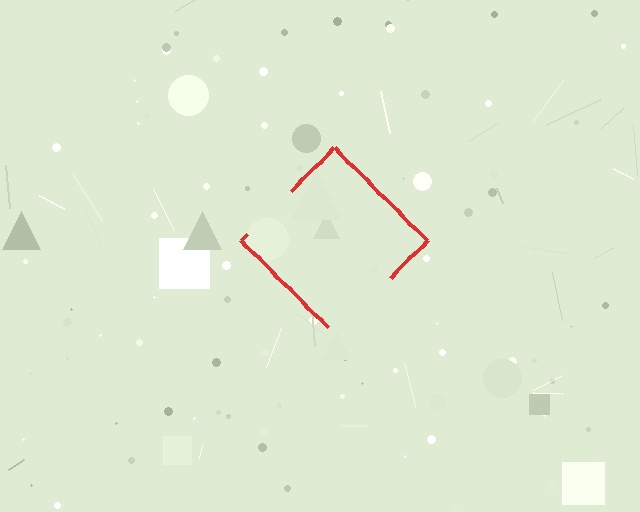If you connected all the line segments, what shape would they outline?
They would outline a diamond.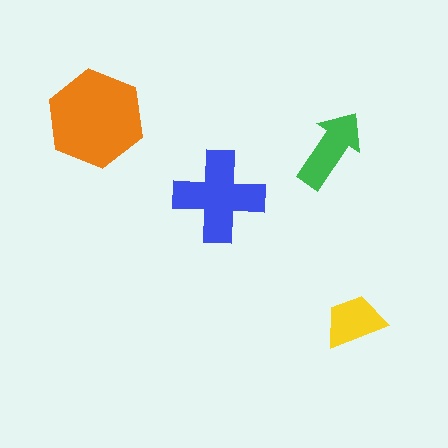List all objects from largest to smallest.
The orange hexagon, the blue cross, the green arrow, the yellow trapezoid.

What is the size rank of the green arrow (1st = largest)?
3rd.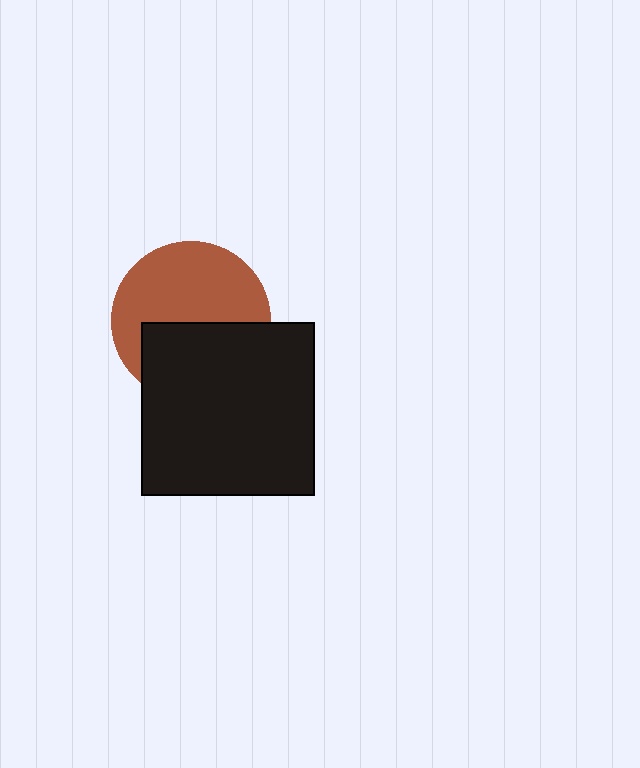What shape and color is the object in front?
The object in front is a black square.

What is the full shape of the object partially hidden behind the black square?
The partially hidden object is a brown circle.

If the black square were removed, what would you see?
You would see the complete brown circle.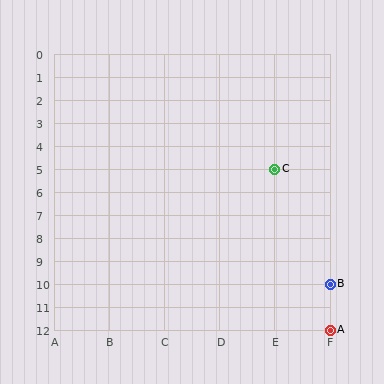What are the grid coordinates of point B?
Point B is at grid coordinates (F, 10).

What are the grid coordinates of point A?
Point A is at grid coordinates (F, 12).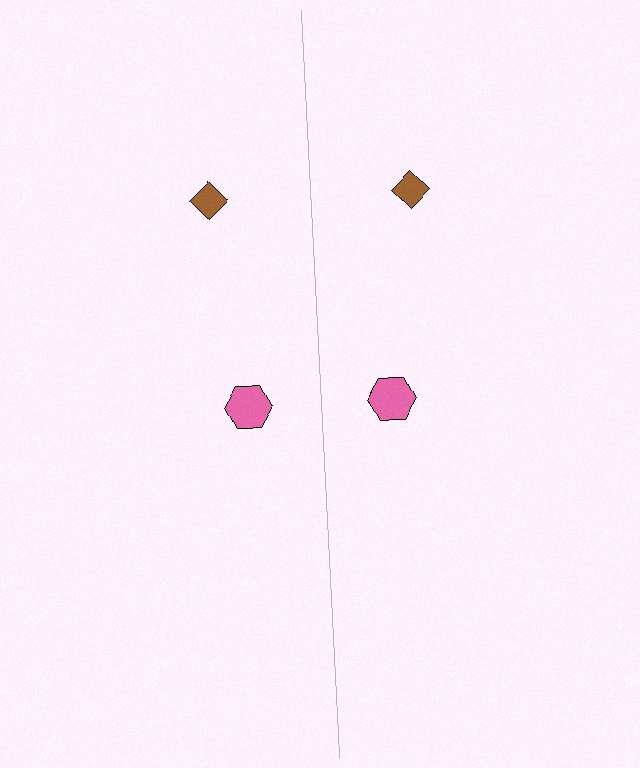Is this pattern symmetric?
Yes, this pattern has bilateral (reflection) symmetry.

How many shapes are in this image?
There are 4 shapes in this image.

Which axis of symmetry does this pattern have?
The pattern has a vertical axis of symmetry running through the center of the image.